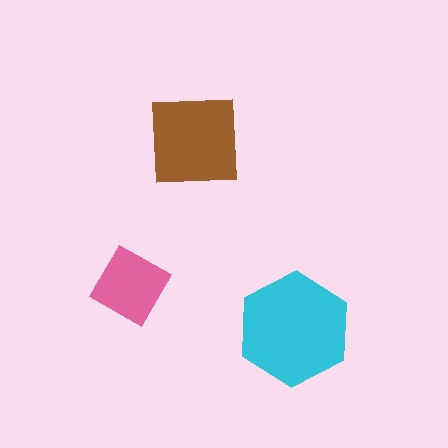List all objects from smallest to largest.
The pink square, the brown square, the cyan hexagon.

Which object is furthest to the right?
The cyan hexagon is rightmost.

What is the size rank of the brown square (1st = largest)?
2nd.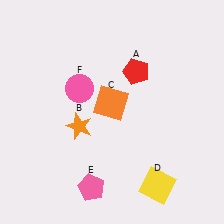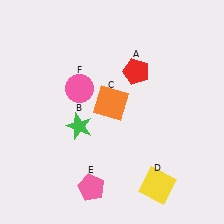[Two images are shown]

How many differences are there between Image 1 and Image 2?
There is 1 difference between the two images.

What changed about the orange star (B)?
In Image 1, B is orange. In Image 2, it changed to green.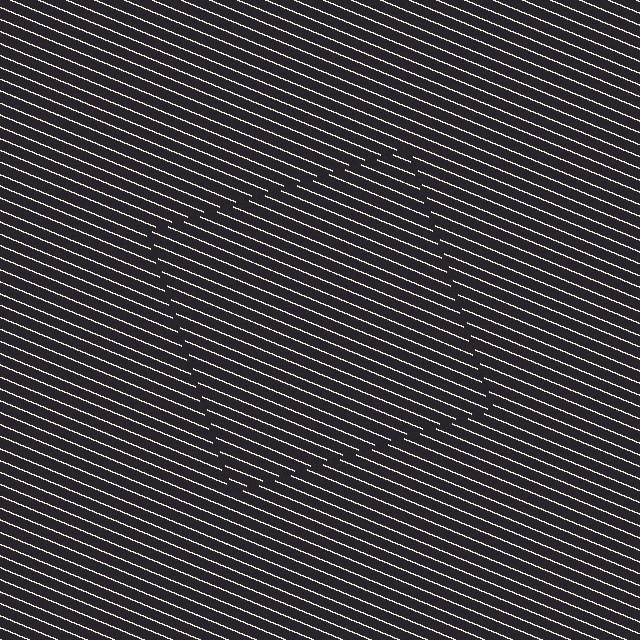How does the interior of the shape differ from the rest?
The interior of the shape contains the same grating, shifted by half a period — the contour is defined by the phase discontinuity where line-ends from the inner and outer gratings abut.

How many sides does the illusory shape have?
4 sides — the line-ends trace a square.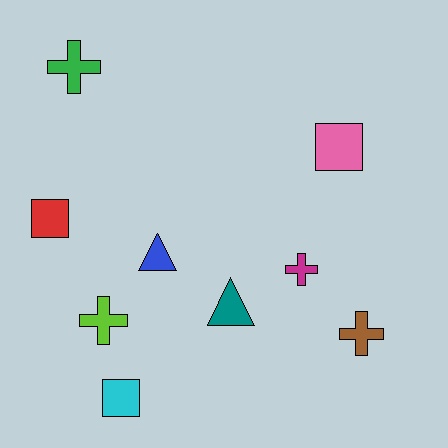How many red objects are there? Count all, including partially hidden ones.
There is 1 red object.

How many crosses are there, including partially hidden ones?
There are 4 crosses.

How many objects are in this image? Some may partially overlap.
There are 9 objects.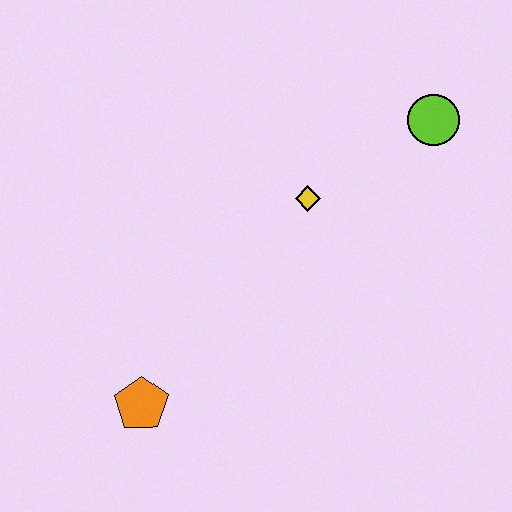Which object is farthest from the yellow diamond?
The orange pentagon is farthest from the yellow diamond.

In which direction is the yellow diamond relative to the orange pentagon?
The yellow diamond is above the orange pentagon.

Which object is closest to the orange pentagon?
The yellow diamond is closest to the orange pentagon.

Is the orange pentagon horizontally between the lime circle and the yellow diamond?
No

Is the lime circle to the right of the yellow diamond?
Yes